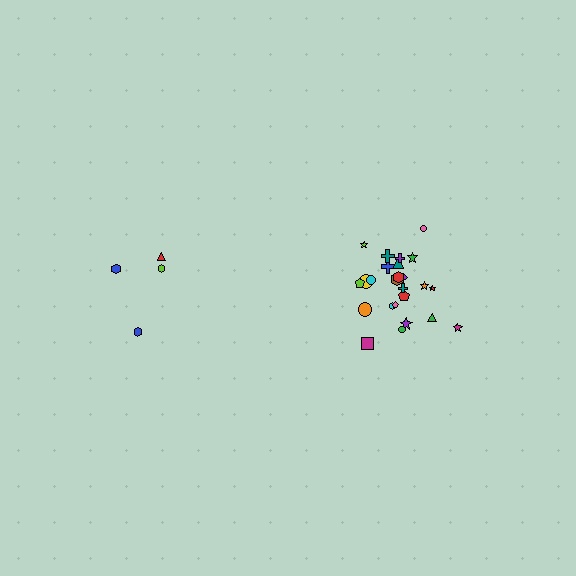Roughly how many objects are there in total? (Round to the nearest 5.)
Roughly 30 objects in total.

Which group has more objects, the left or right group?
The right group.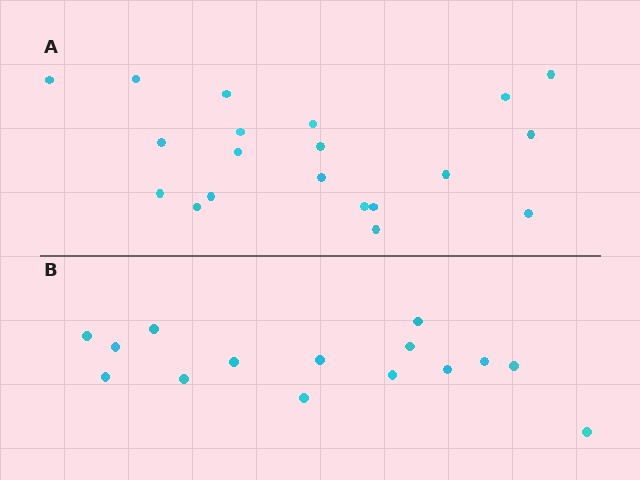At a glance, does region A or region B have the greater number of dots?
Region A (the top region) has more dots.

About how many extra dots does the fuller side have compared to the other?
Region A has about 5 more dots than region B.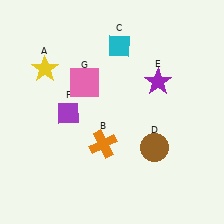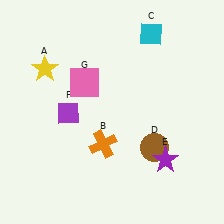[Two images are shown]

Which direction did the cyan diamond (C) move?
The cyan diamond (C) moved right.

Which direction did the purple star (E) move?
The purple star (E) moved down.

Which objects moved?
The objects that moved are: the cyan diamond (C), the purple star (E).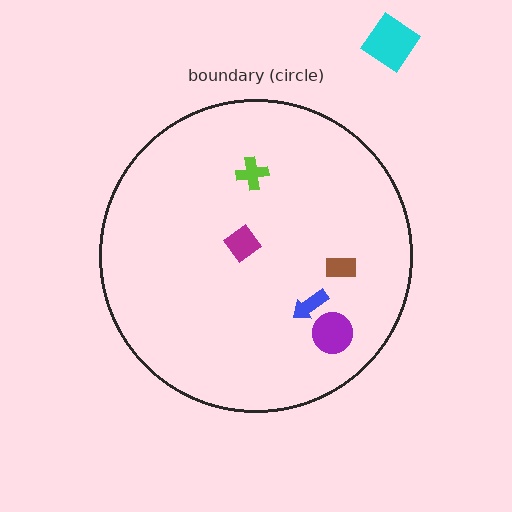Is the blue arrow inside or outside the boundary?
Inside.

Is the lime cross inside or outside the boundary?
Inside.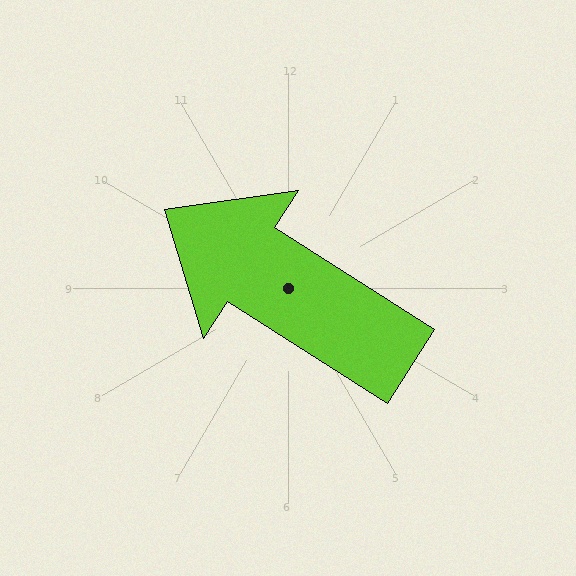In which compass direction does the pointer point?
Northwest.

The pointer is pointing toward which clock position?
Roughly 10 o'clock.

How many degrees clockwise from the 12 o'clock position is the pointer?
Approximately 303 degrees.